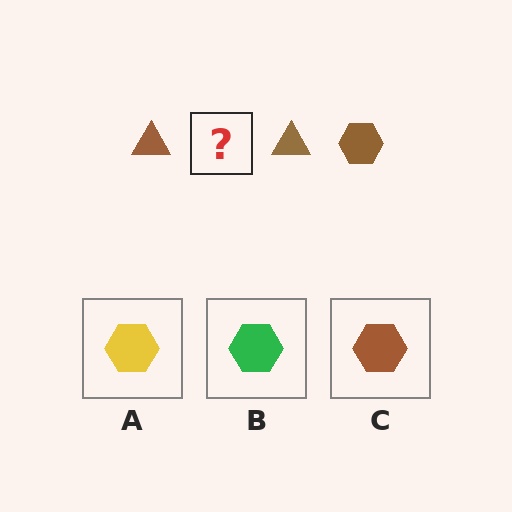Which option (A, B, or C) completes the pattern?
C.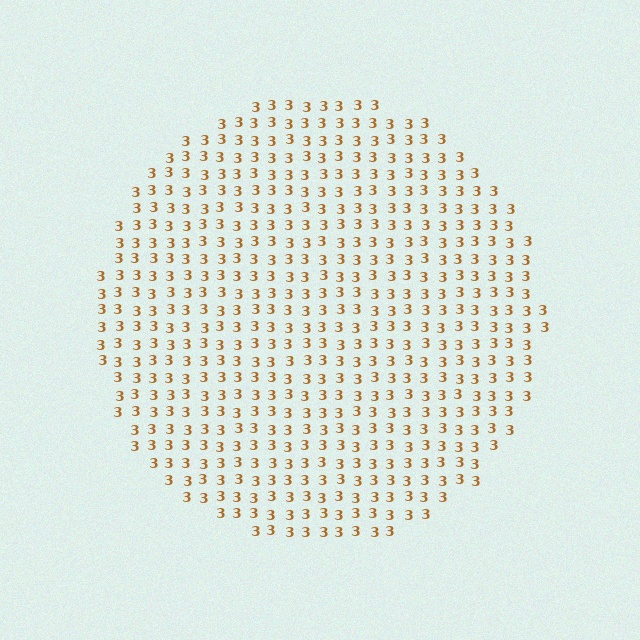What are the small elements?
The small elements are digit 3's.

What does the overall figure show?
The overall figure shows a circle.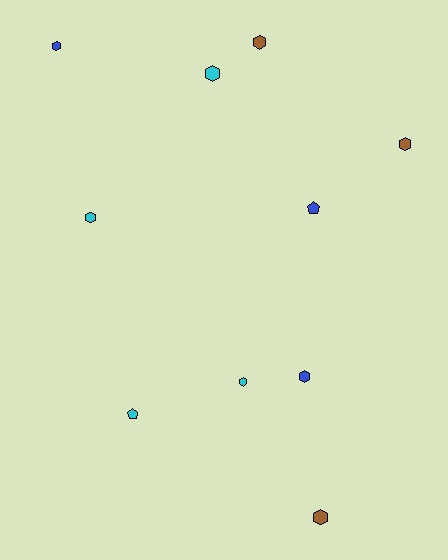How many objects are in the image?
There are 10 objects.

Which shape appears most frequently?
Hexagon, with 8 objects.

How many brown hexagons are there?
There are 3 brown hexagons.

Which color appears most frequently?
Cyan, with 4 objects.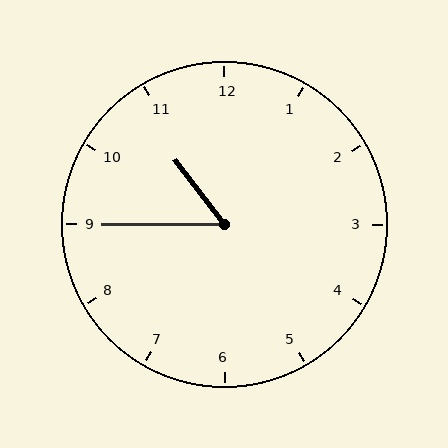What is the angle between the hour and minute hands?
Approximately 52 degrees.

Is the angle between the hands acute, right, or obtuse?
It is acute.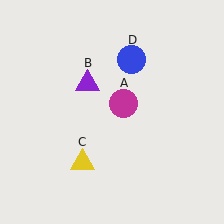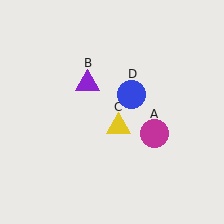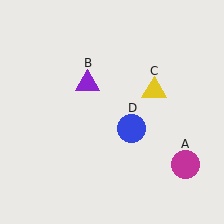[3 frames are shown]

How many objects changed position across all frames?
3 objects changed position: magenta circle (object A), yellow triangle (object C), blue circle (object D).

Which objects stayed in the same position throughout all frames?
Purple triangle (object B) remained stationary.